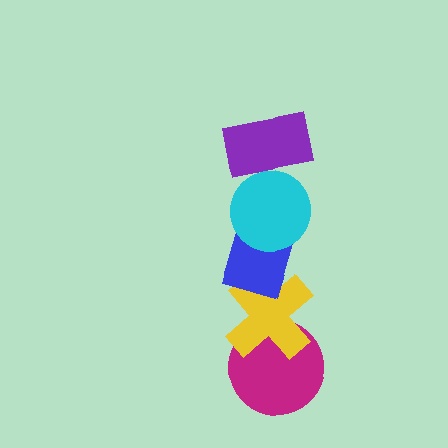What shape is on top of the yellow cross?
The blue diamond is on top of the yellow cross.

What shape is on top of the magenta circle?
The yellow cross is on top of the magenta circle.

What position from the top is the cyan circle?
The cyan circle is 2nd from the top.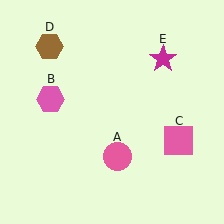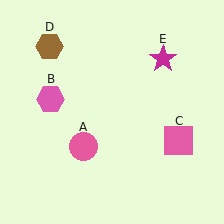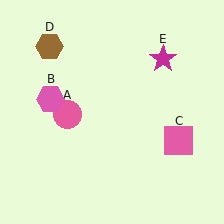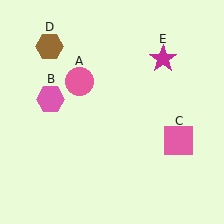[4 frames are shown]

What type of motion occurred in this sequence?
The pink circle (object A) rotated clockwise around the center of the scene.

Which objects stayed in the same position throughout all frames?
Pink hexagon (object B) and pink square (object C) and brown hexagon (object D) and magenta star (object E) remained stationary.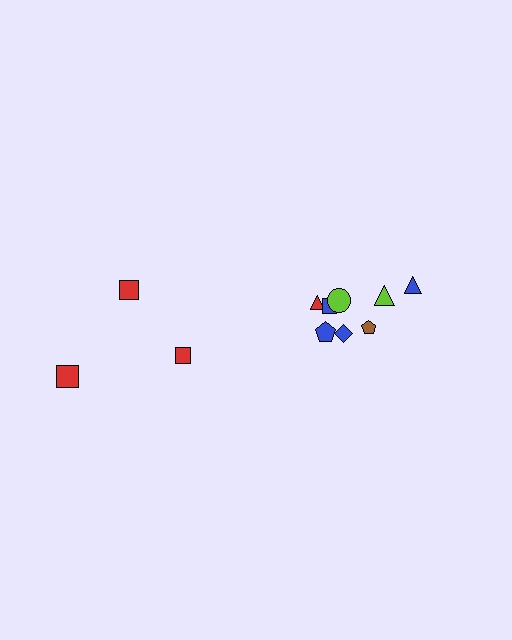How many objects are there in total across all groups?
There are 11 objects.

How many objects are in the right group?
There are 8 objects.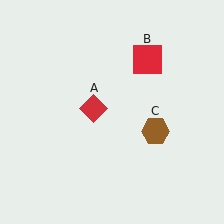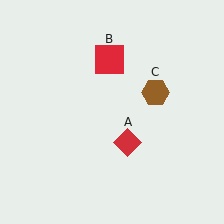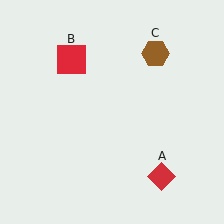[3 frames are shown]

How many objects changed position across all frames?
3 objects changed position: red diamond (object A), red square (object B), brown hexagon (object C).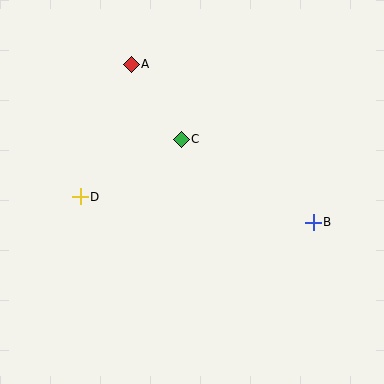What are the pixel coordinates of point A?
Point A is at (131, 64).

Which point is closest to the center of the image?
Point C at (181, 139) is closest to the center.